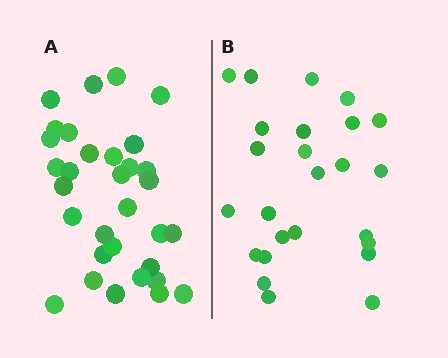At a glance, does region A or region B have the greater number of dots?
Region A (the left region) has more dots.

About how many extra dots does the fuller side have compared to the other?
Region A has roughly 8 or so more dots than region B.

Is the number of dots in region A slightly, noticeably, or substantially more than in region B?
Region A has noticeably more, but not dramatically so. The ratio is roughly 1.3 to 1.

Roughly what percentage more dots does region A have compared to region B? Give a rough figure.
About 30% more.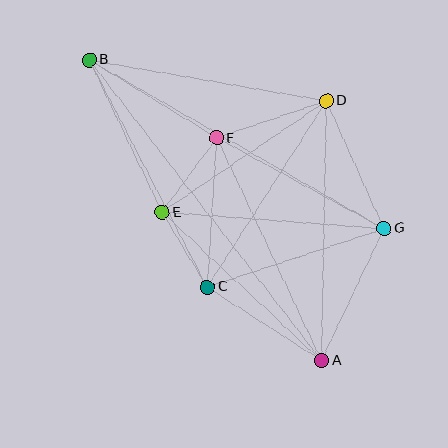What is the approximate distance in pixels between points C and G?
The distance between C and G is approximately 186 pixels.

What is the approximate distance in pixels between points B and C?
The distance between B and C is approximately 256 pixels.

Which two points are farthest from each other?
Points A and B are farthest from each other.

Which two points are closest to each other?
Points C and E are closest to each other.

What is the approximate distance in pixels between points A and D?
The distance between A and D is approximately 260 pixels.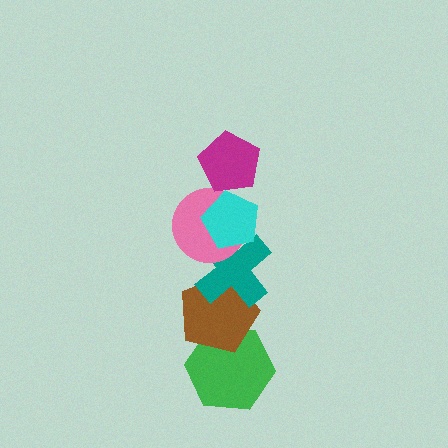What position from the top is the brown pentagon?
The brown pentagon is 5th from the top.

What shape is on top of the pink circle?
The cyan pentagon is on top of the pink circle.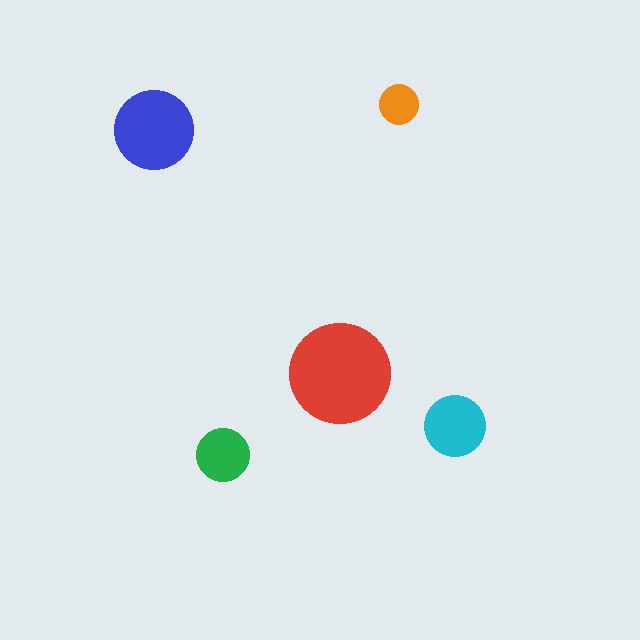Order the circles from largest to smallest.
the red one, the blue one, the cyan one, the green one, the orange one.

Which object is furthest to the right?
The cyan circle is rightmost.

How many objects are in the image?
There are 5 objects in the image.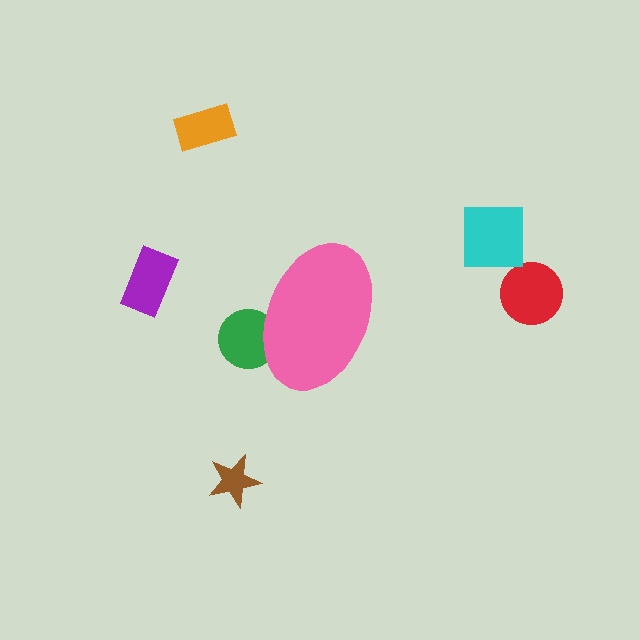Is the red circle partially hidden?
No, the red circle is fully visible.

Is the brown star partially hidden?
No, the brown star is fully visible.